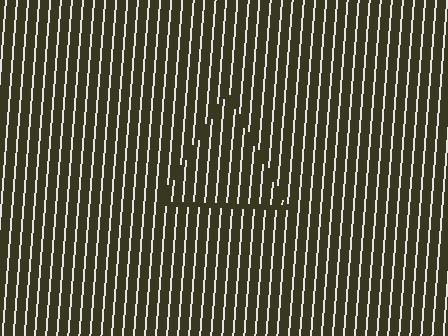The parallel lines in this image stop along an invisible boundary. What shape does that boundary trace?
An illusory triangle. The interior of the shape contains the same grating, shifted by half a period — the contour is defined by the phase discontinuity where line-ends from the inner and outer gratings abut.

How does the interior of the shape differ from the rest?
The interior of the shape contains the same grating, shifted by half a period — the contour is defined by the phase discontinuity where line-ends from the inner and outer gratings abut.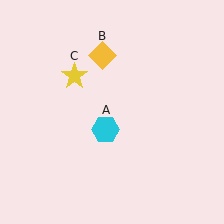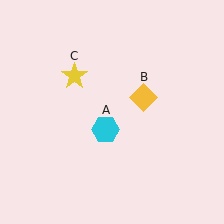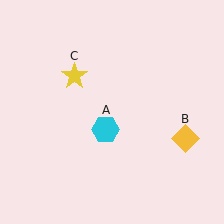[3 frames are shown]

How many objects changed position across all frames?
1 object changed position: yellow diamond (object B).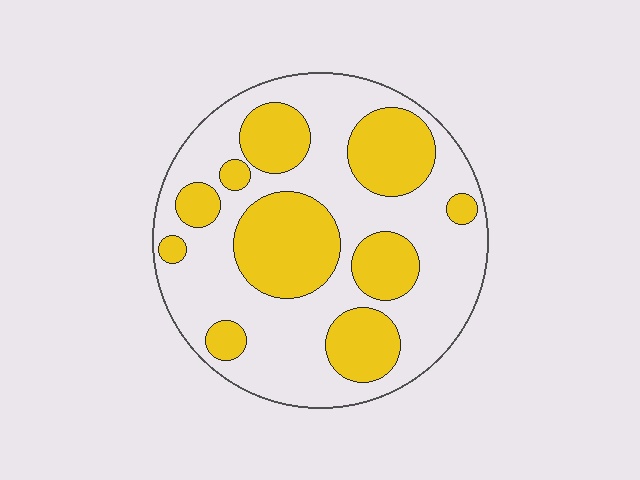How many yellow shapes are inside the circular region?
10.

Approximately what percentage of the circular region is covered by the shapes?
Approximately 35%.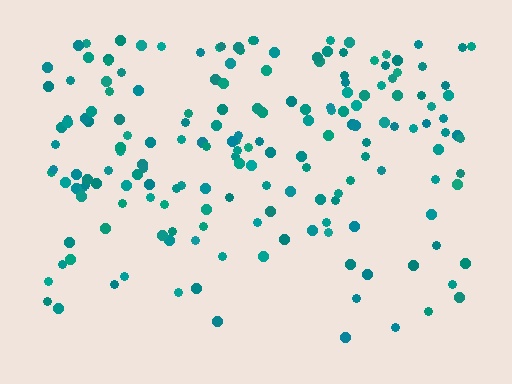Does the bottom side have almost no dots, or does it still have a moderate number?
Still a moderate number, just noticeably fewer than the top.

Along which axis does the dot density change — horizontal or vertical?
Vertical.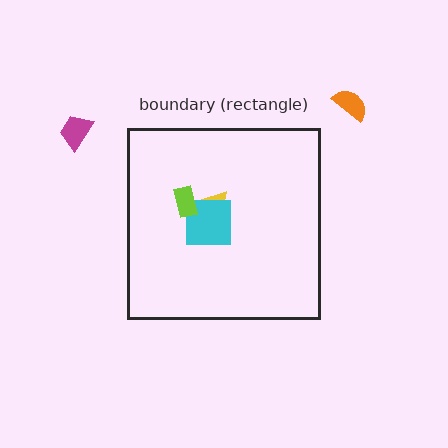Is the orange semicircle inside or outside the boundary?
Outside.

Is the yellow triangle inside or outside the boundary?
Inside.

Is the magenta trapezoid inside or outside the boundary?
Outside.